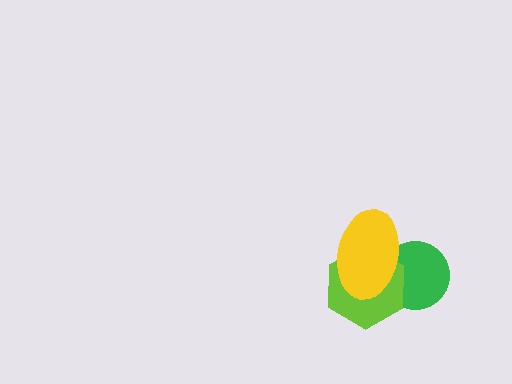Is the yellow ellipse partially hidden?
No, no other shape covers it.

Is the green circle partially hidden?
Yes, it is partially covered by another shape.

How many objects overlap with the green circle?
2 objects overlap with the green circle.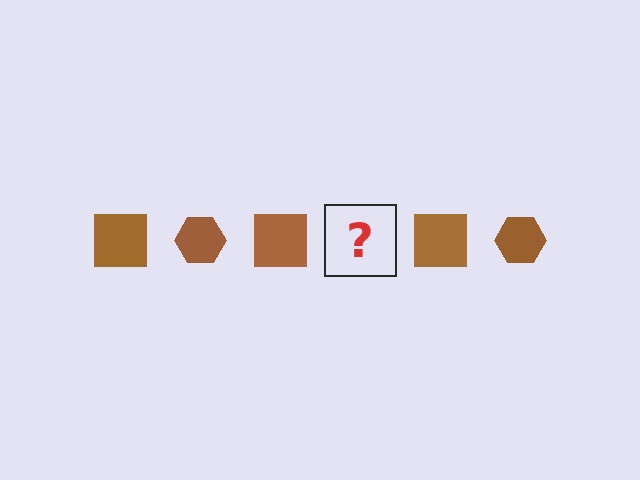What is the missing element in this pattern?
The missing element is a brown hexagon.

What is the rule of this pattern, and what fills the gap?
The rule is that the pattern cycles through square, hexagon shapes in brown. The gap should be filled with a brown hexagon.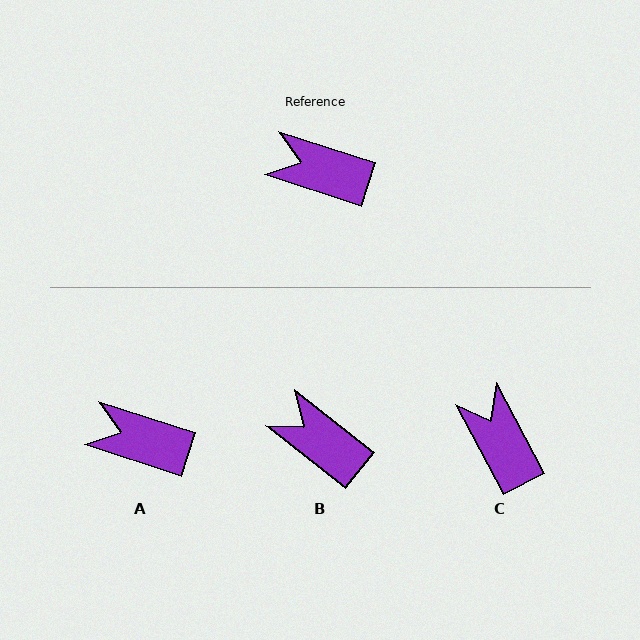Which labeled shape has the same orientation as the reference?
A.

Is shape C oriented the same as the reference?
No, it is off by about 45 degrees.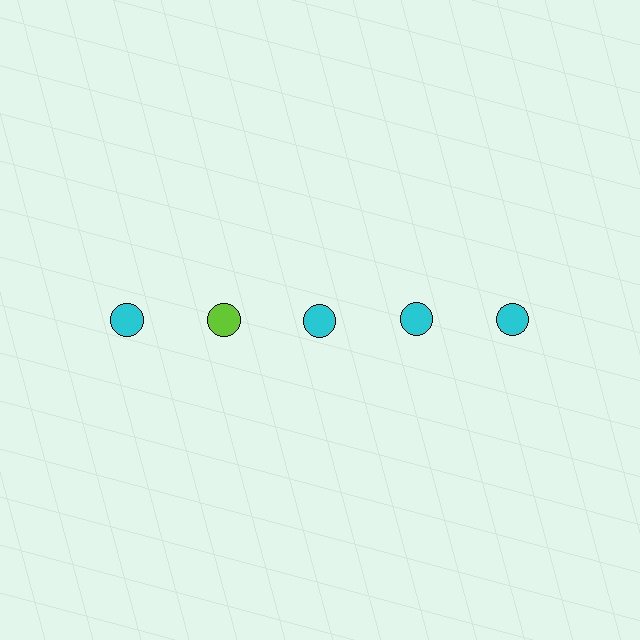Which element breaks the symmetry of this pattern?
The lime circle in the top row, second from left column breaks the symmetry. All other shapes are cyan circles.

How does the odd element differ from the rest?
It has a different color: lime instead of cyan.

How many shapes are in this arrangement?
There are 5 shapes arranged in a grid pattern.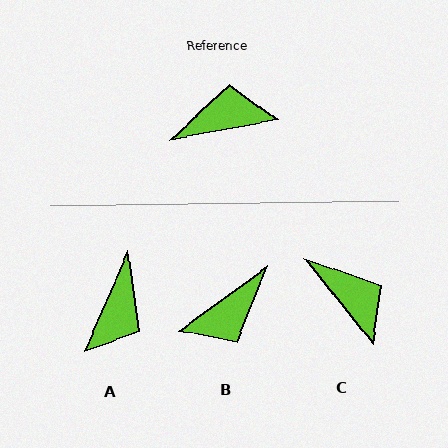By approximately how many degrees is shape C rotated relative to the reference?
Approximately 62 degrees clockwise.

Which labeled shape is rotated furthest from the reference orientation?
B, about 154 degrees away.